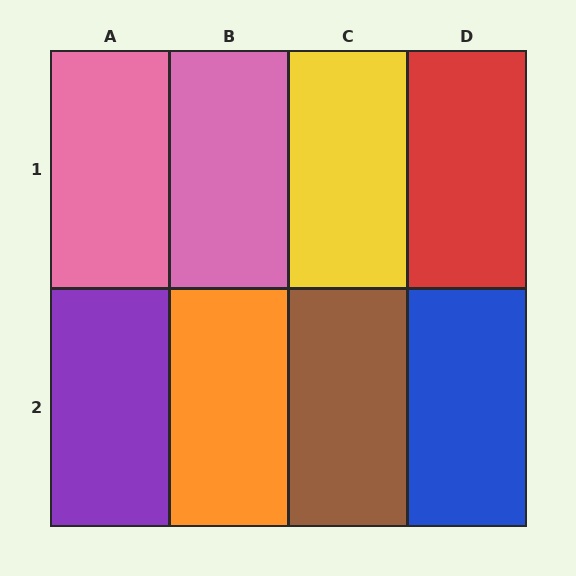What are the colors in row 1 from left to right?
Pink, pink, yellow, red.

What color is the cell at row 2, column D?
Blue.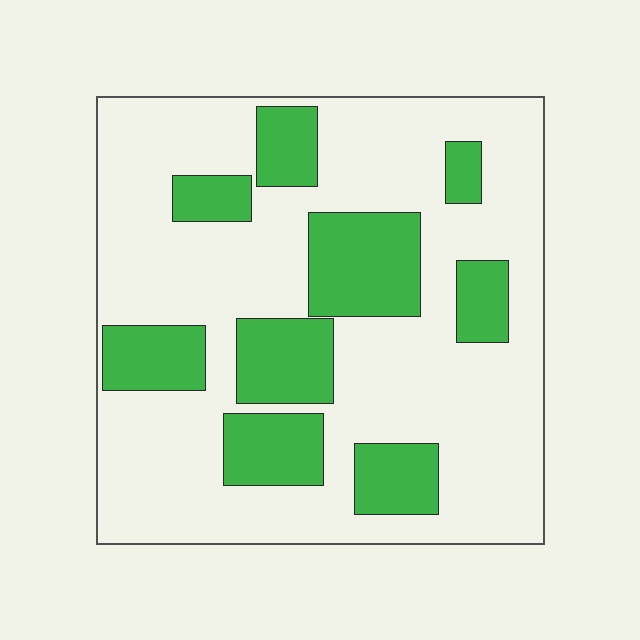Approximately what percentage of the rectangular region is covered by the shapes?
Approximately 30%.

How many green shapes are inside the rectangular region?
9.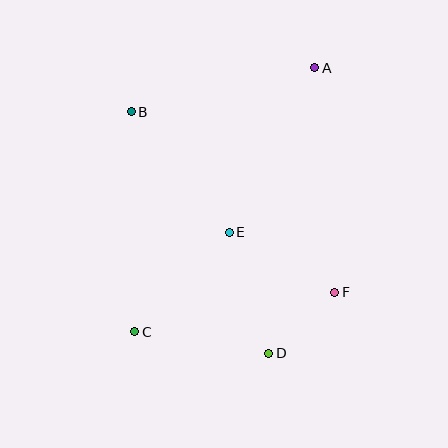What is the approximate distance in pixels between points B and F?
The distance between B and F is approximately 272 pixels.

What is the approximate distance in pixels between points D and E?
The distance between D and E is approximately 127 pixels.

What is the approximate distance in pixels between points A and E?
The distance between A and E is approximately 185 pixels.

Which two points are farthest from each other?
Points A and C are farthest from each other.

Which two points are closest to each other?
Points D and F are closest to each other.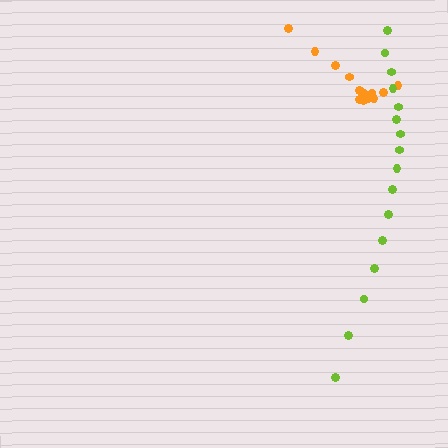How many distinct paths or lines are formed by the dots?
There are 2 distinct paths.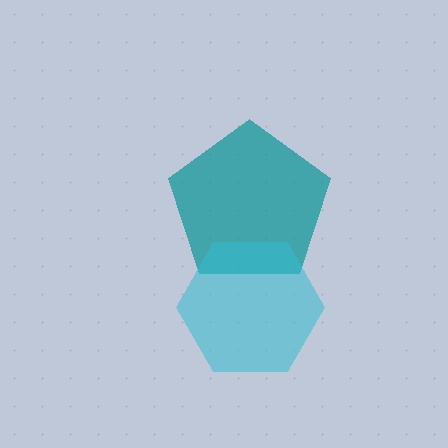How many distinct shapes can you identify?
There are 2 distinct shapes: a teal pentagon, a cyan hexagon.